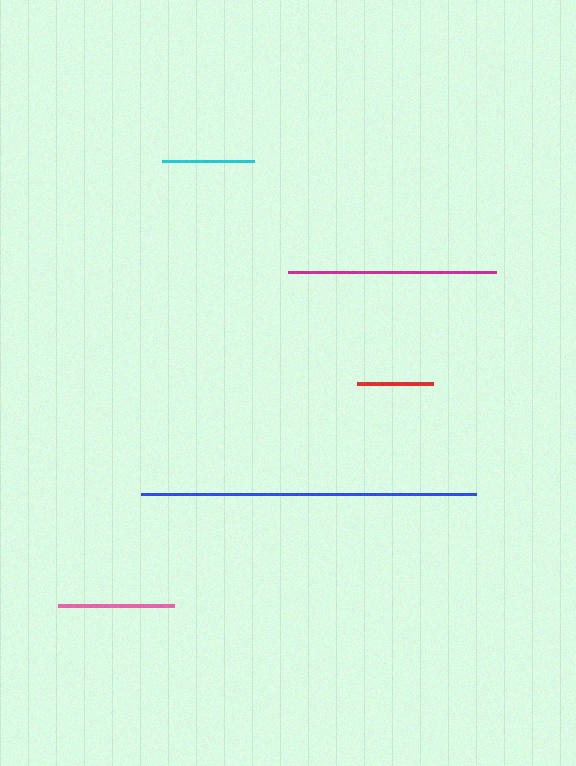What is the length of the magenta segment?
The magenta segment is approximately 208 pixels long.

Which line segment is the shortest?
The red line is the shortest at approximately 76 pixels.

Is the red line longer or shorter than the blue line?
The blue line is longer than the red line.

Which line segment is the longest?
The blue line is the longest at approximately 334 pixels.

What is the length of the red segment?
The red segment is approximately 76 pixels long.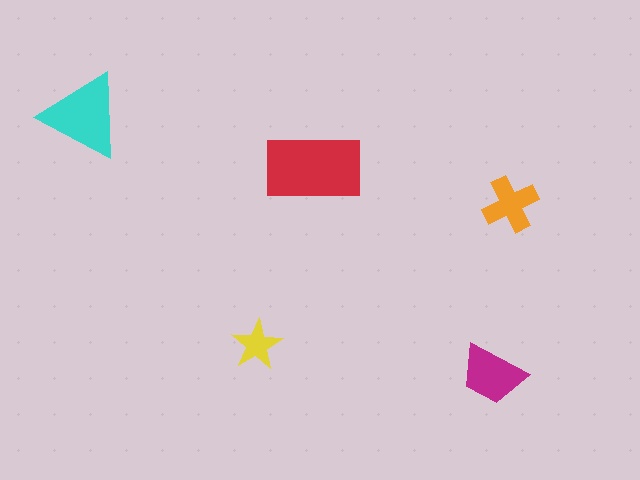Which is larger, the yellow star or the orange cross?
The orange cross.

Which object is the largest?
The red rectangle.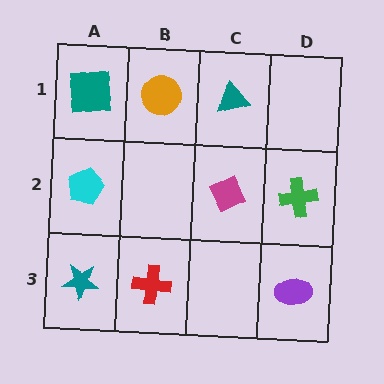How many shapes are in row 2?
3 shapes.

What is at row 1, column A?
A teal square.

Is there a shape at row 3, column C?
No, that cell is empty.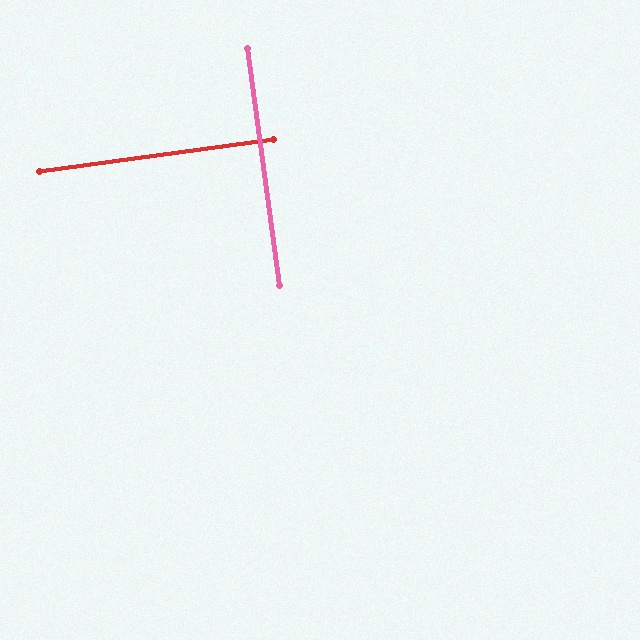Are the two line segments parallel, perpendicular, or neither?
Perpendicular — they meet at approximately 90°.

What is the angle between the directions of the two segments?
Approximately 90 degrees.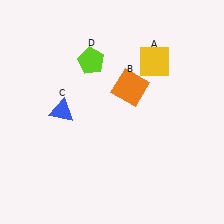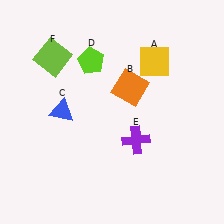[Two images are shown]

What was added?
A purple cross (E), a lime square (F) were added in Image 2.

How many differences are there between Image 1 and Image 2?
There are 2 differences between the two images.